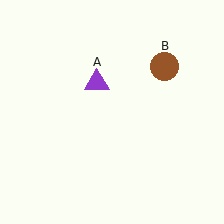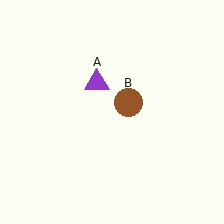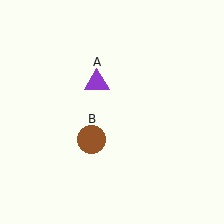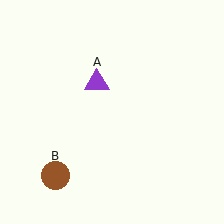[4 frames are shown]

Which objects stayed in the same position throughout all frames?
Purple triangle (object A) remained stationary.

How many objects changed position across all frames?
1 object changed position: brown circle (object B).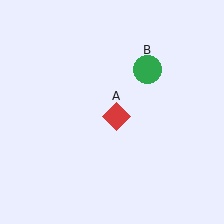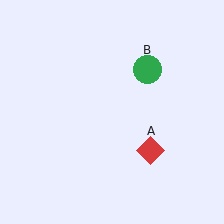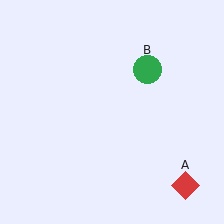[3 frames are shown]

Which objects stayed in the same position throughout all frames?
Green circle (object B) remained stationary.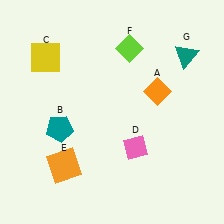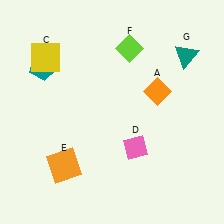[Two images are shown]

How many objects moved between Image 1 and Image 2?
1 object moved between the two images.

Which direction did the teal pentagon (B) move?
The teal pentagon (B) moved up.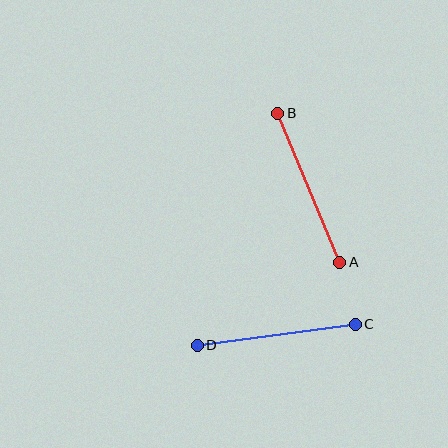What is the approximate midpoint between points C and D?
The midpoint is at approximately (276, 335) pixels.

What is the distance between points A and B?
The distance is approximately 161 pixels.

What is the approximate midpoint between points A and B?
The midpoint is at approximately (309, 188) pixels.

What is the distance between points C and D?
The distance is approximately 159 pixels.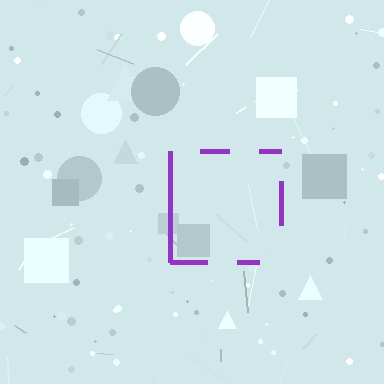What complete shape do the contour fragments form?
The contour fragments form a square.